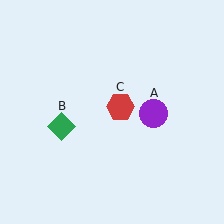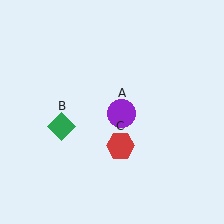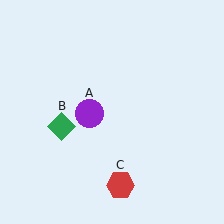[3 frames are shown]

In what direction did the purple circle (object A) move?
The purple circle (object A) moved left.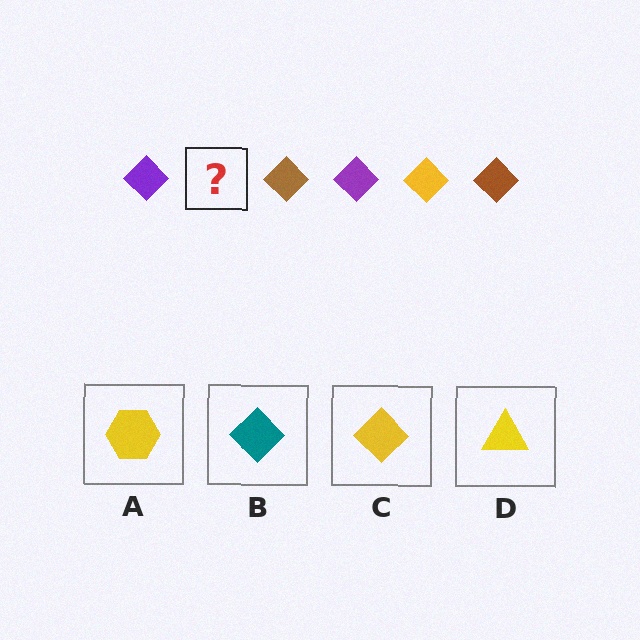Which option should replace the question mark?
Option C.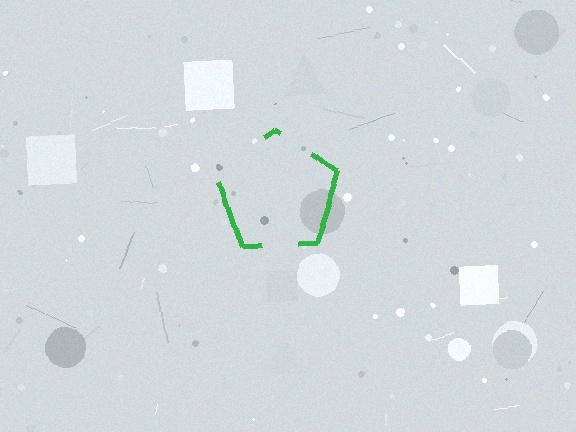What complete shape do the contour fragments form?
The contour fragments form a pentagon.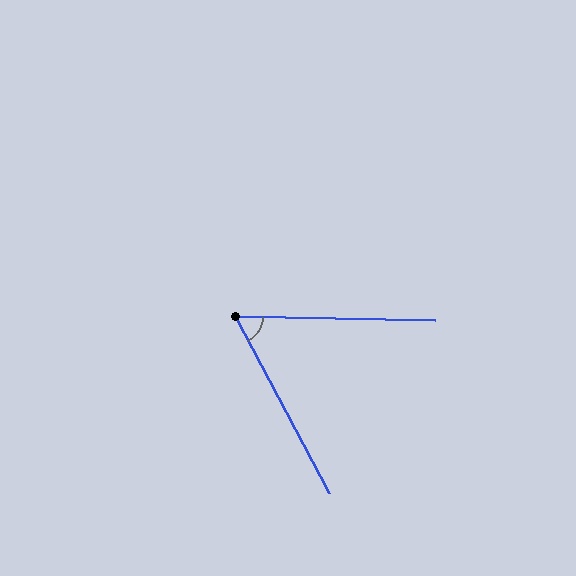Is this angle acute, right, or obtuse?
It is acute.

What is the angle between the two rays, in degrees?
Approximately 61 degrees.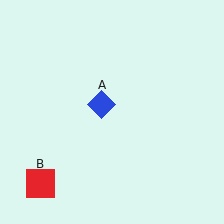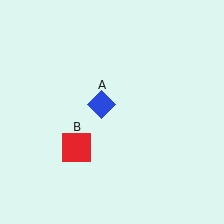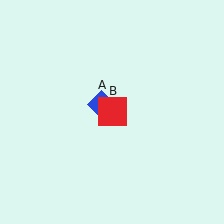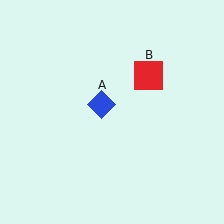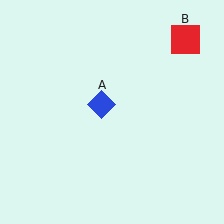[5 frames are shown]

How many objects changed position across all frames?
1 object changed position: red square (object B).